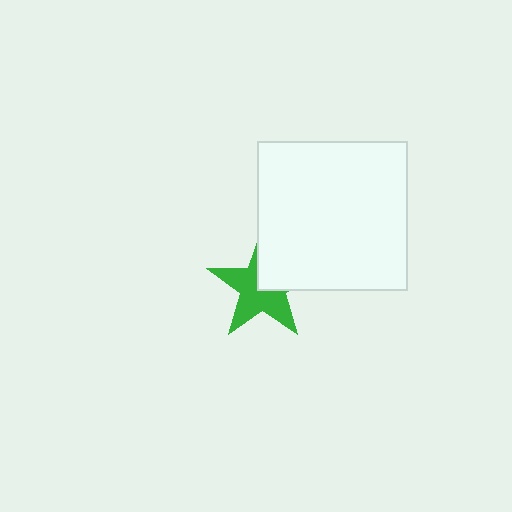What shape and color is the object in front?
The object in front is a white square.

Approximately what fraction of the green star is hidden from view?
Roughly 37% of the green star is hidden behind the white square.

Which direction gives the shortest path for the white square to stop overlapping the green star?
Moving toward the upper-right gives the shortest separation.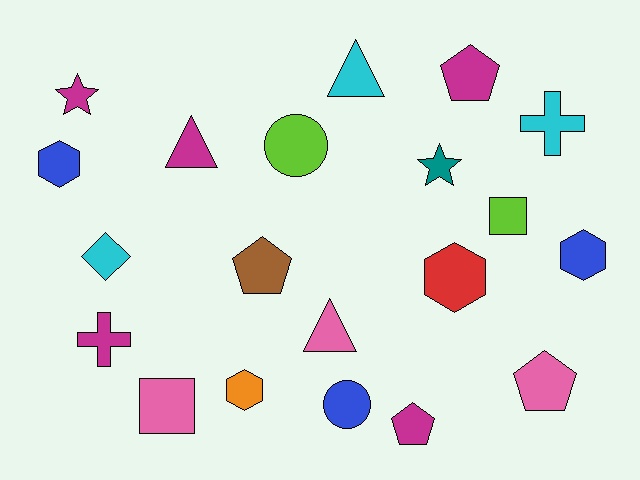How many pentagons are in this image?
There are 4 pentagons.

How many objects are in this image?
There are 20 objects.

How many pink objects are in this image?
There are 3 pink objects.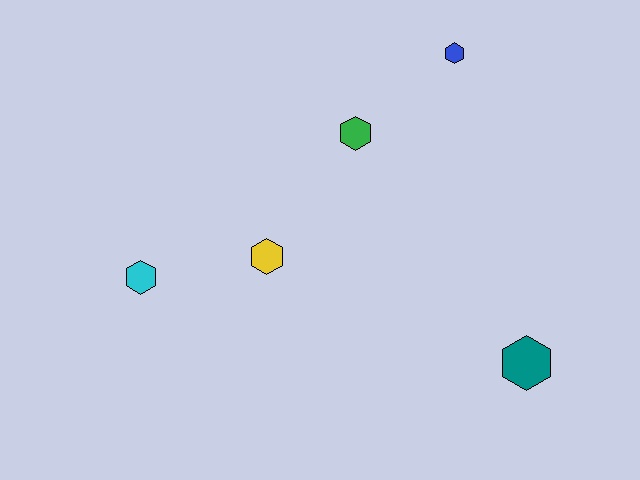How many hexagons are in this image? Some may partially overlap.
There are 5 hexagons.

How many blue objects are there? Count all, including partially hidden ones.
There is 1 blue object.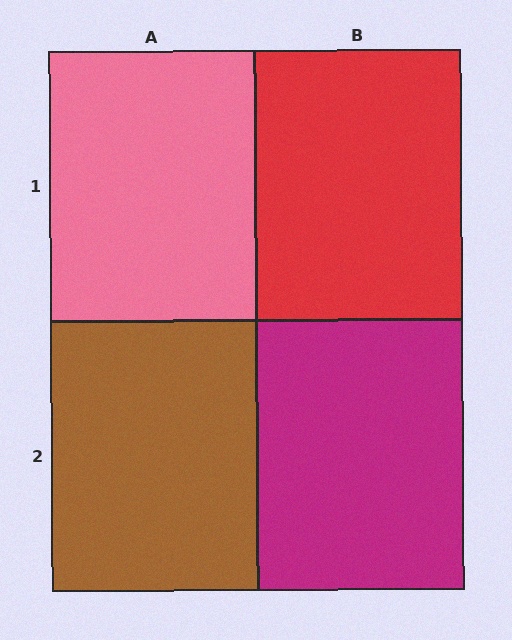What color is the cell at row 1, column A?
Pink.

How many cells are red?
1 cell is red.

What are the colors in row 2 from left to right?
Brown, magenta.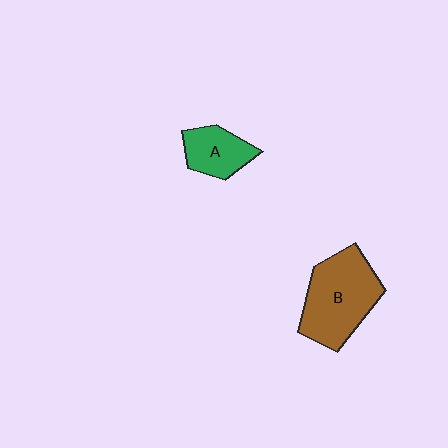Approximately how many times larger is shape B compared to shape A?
Approximately 2.0 times.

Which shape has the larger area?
Shape B (brown).